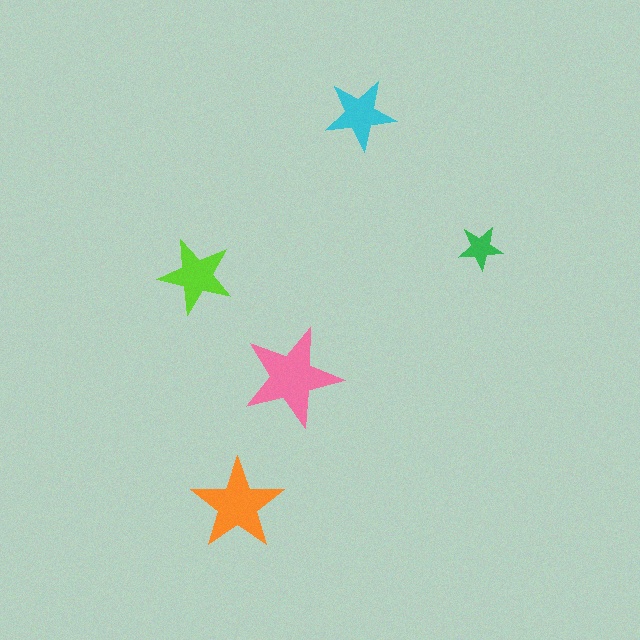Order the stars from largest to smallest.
the pink one, the orange one, the lime one, the cyan one, the green one.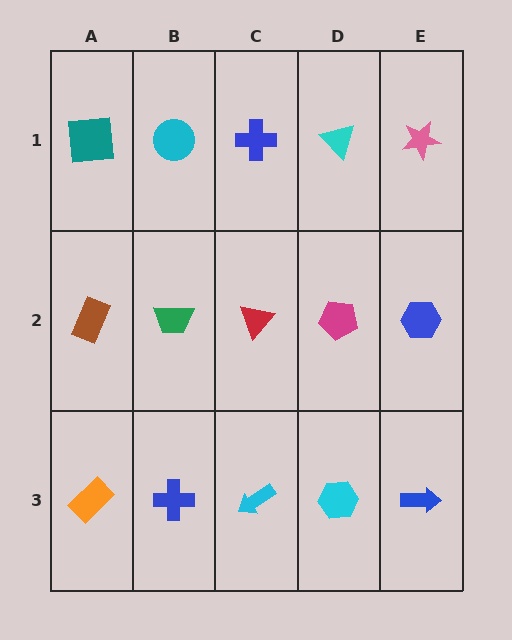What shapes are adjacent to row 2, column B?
A cyan circle (row 1, column B), a blue cross (row 3, column B), a brown rectangle (row 2, column A), a red triangle (row 2, column C).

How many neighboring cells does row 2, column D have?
4.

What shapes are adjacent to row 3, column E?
A blue hexagon (row 2, column E), a cyan hexagon (row 3, column D).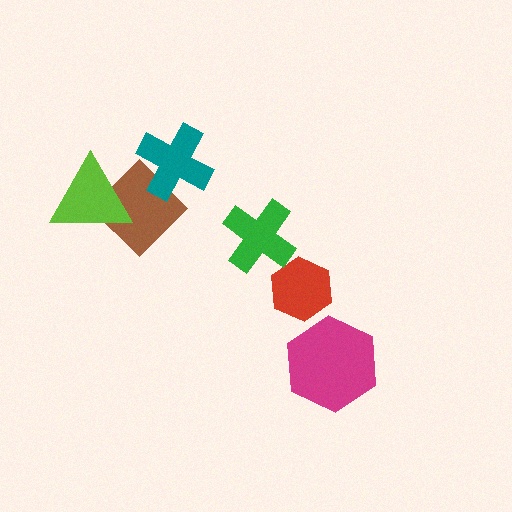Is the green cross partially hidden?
No, no other shape covers it.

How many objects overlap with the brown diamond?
2 objects overlap with the brown diamond.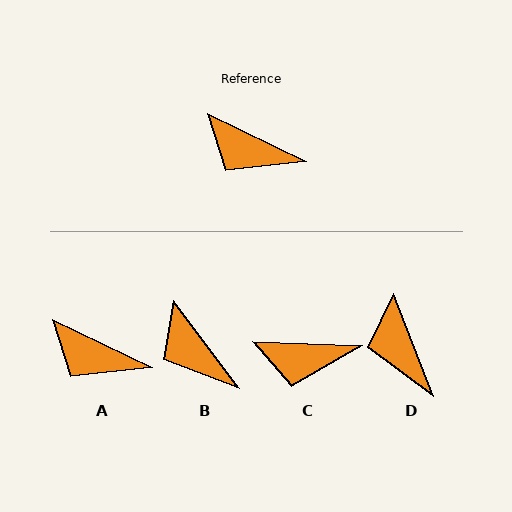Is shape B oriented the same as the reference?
No, it is off by about 28 degrees.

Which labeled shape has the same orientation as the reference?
A.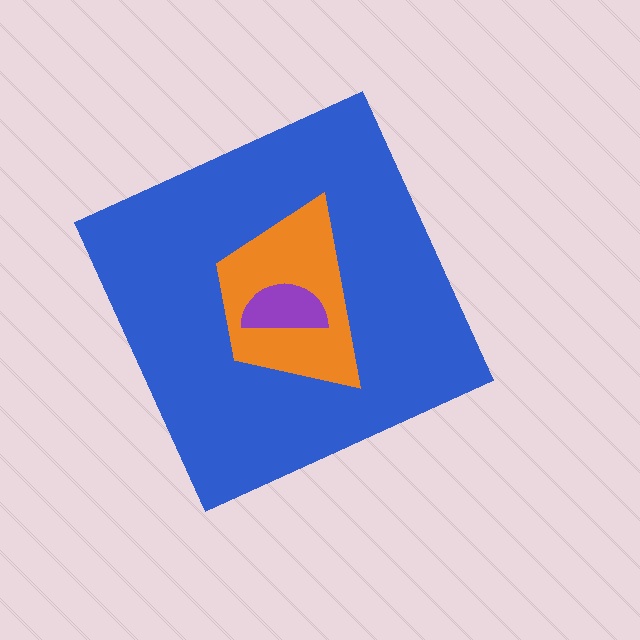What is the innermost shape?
The purple semicircle.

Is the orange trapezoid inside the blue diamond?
Yes.